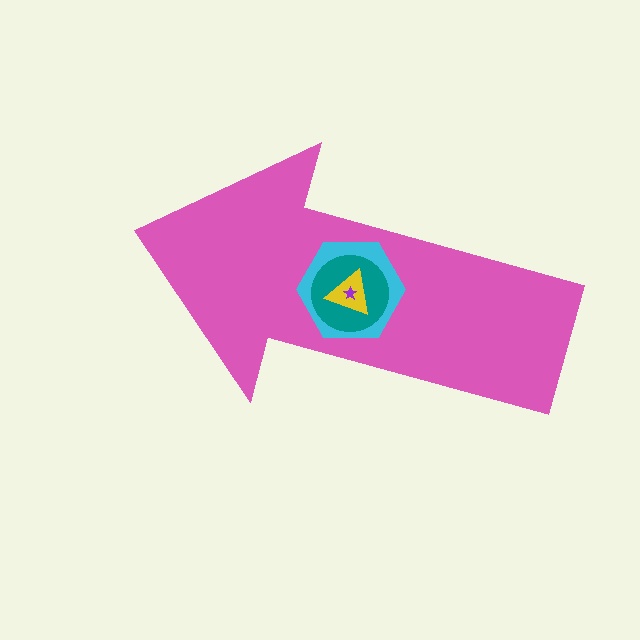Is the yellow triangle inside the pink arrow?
Yes.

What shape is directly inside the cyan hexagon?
The teal circle.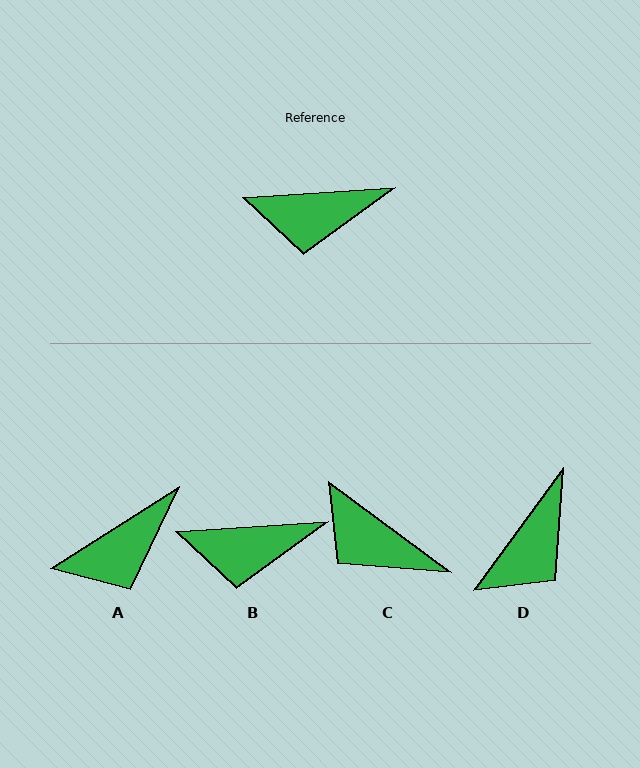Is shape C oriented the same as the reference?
No, it is off by about 41 degrees.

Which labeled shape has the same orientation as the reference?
B.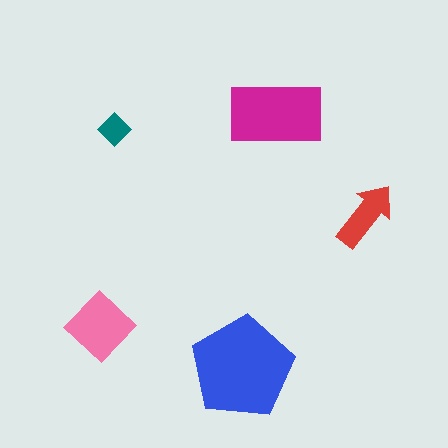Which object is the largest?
The blue pentagon.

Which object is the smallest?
The teal diamond.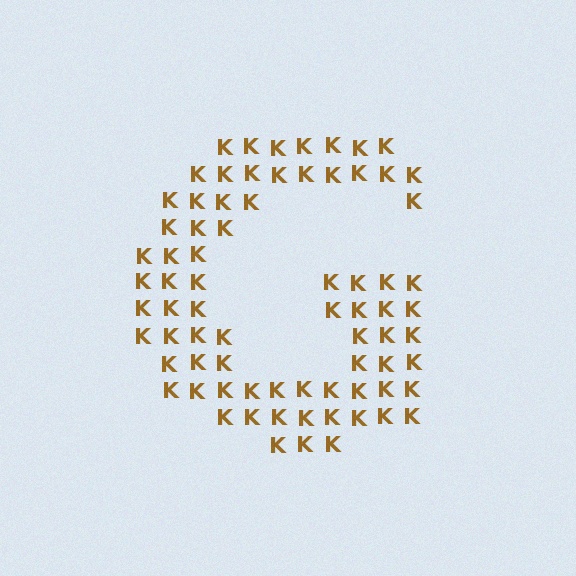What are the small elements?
The small elements are letter K's.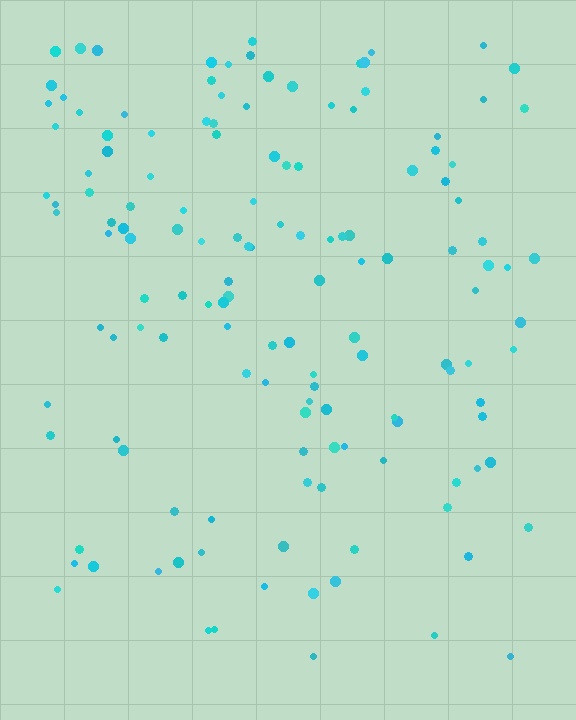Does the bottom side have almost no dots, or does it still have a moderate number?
Still a moderate number, just noticeably fewer than the top.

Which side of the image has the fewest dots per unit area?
The bottom.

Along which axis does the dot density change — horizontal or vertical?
Vertical.